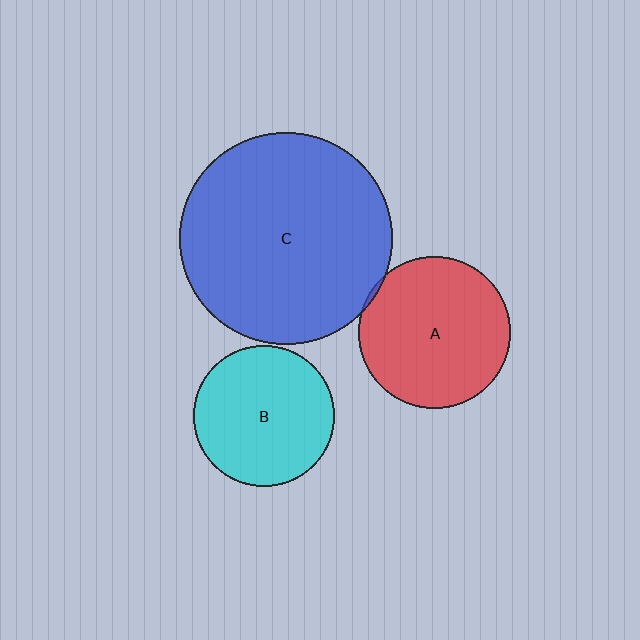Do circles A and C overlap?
Yes.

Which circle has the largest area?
Circle C (blue).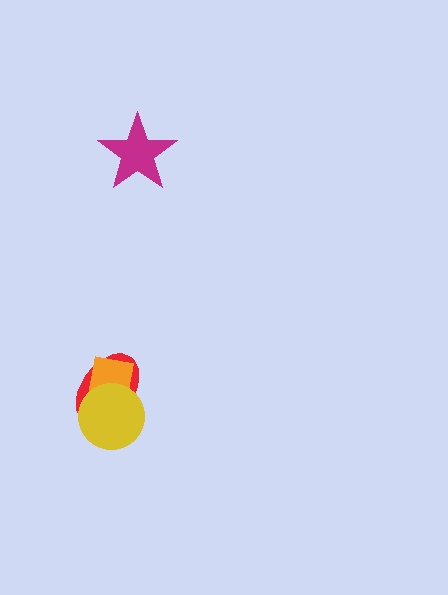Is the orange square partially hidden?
Yes, it is partially covered by another shape.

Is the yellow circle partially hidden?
No, no other shape covers it.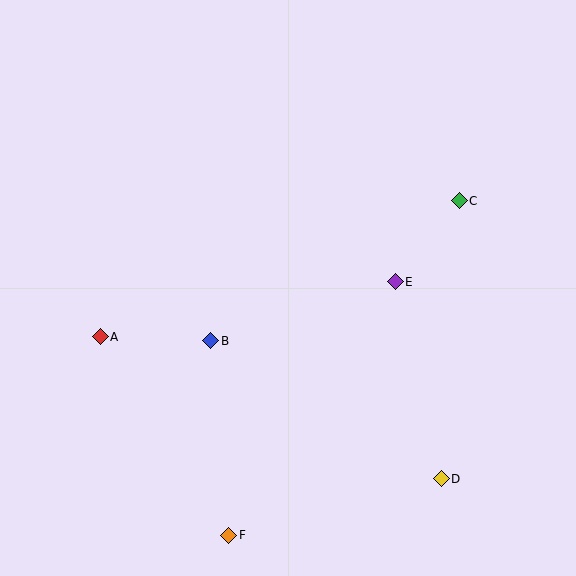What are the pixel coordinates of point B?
Point B is at (211, 341).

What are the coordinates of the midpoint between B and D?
The midpoint between B and D is at (326, 410).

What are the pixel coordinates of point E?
Point E is at (395, 282).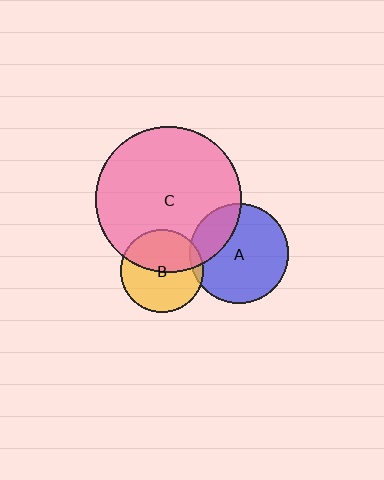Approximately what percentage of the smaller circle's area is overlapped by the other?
Approximately 45%.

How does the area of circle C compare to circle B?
Approximately 3.1 times.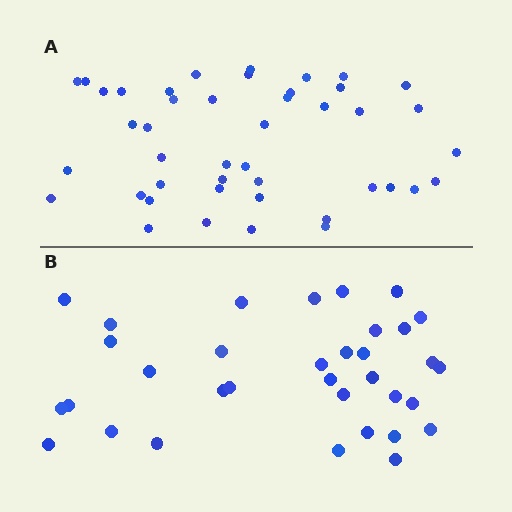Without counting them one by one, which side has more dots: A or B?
Region A (the top region) has more dots.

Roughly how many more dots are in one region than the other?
Region A has roughly 10 or so more dots than region B.